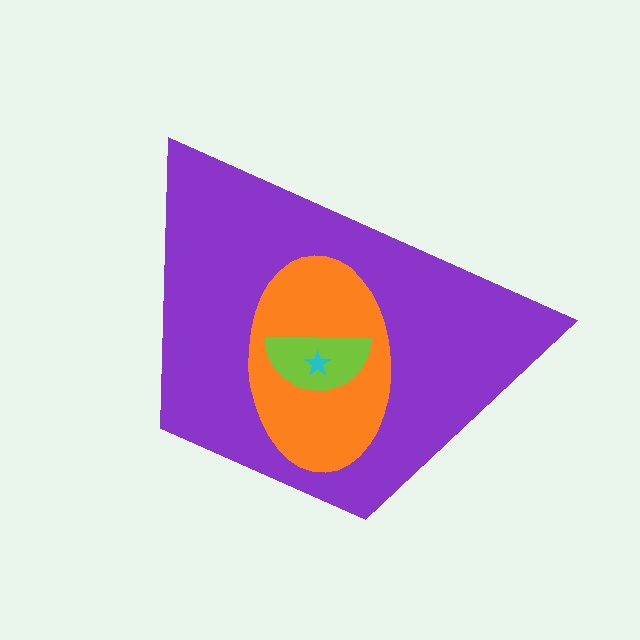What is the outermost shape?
The purple trapezoid.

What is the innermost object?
The cyan star.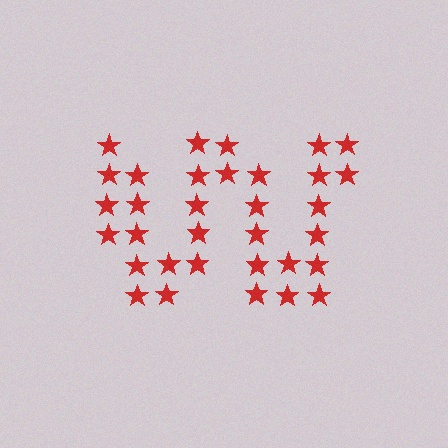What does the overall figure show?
The overall figure shows the letter W.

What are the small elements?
The small elements are stars.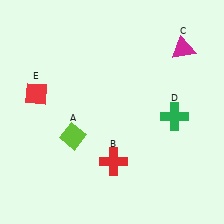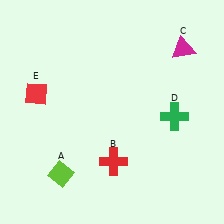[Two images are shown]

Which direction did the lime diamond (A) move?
The lime diamond (A) moved down.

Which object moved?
The lime diamond (A) moved down.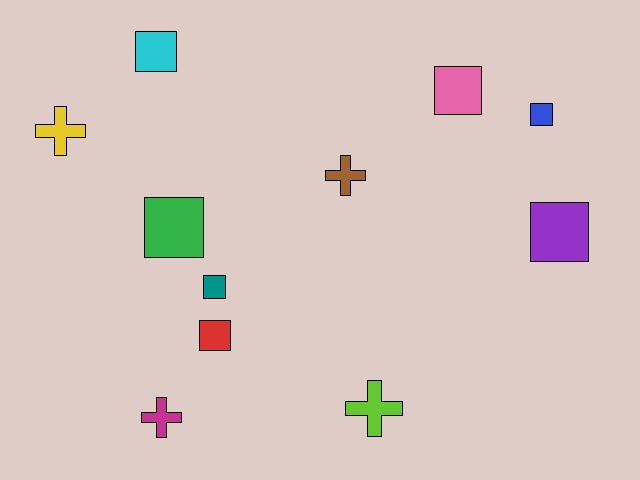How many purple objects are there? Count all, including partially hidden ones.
There is 1 purple object.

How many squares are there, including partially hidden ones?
There are 7 squares.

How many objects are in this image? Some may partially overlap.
There are 11 objects.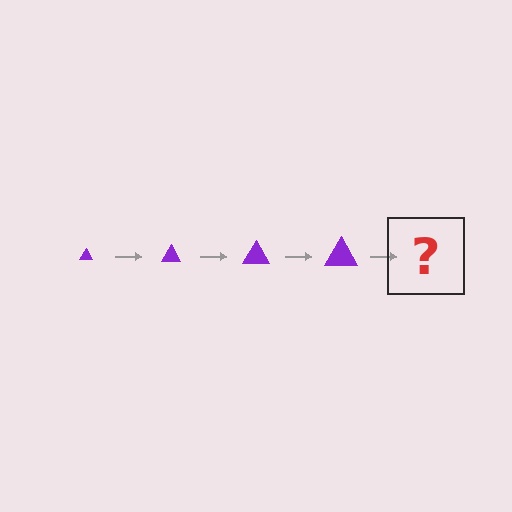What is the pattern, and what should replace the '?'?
The pattern is that the triangle gets progressively larger each step. The '?' should be a purple triangle, larger than the previous one.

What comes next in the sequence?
The next element should be a purple triangle, larger than the previous one.